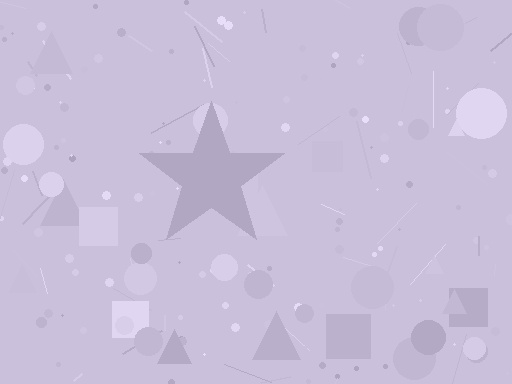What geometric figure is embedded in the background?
A star is embedded in the background.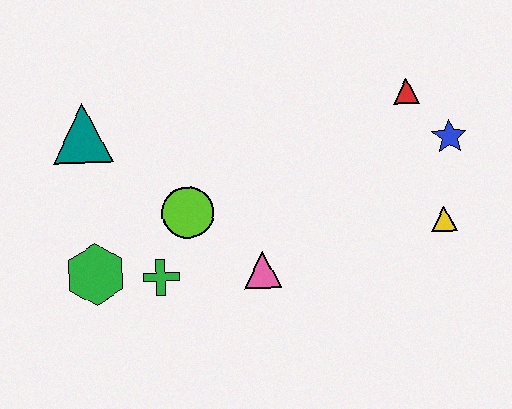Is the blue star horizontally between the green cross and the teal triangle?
No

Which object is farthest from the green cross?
The blue star is farthest from the green cross.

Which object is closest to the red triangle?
The blue star is closest to the red triangle.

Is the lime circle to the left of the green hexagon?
No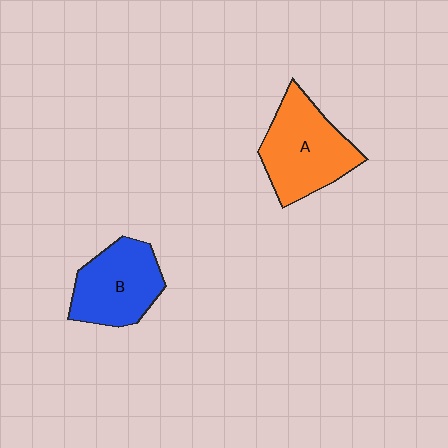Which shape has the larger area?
Shape A (orange).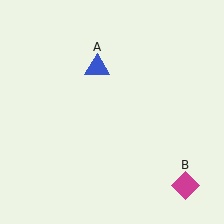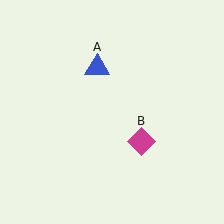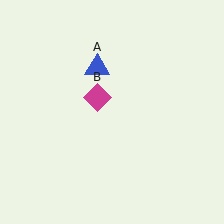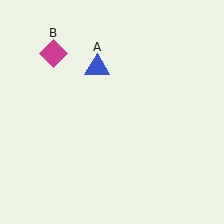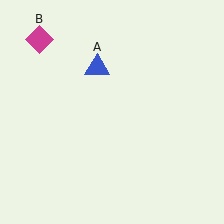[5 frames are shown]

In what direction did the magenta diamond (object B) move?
The magenta diamond (object B) moved up and to the left.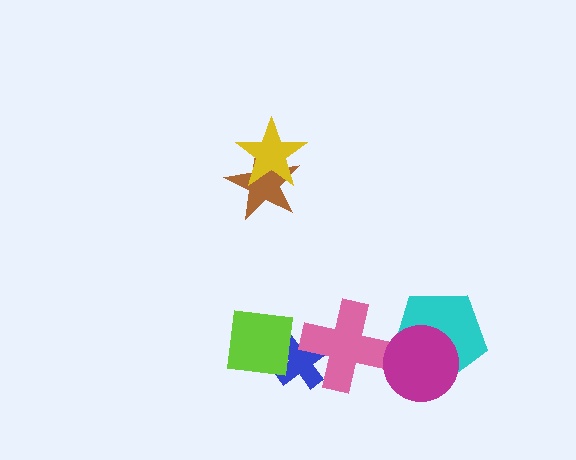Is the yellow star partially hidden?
No, no other shape covers it.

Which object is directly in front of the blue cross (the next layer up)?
The lime square is directly in front of the blue cross.